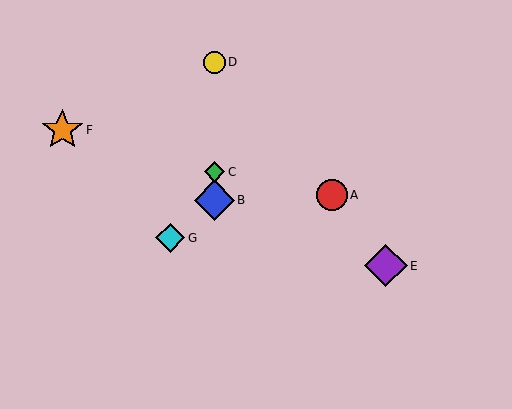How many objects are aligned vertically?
3 objects (B, C, D) are aligned vertically.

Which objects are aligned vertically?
Objects B, C, D are aligned vertically.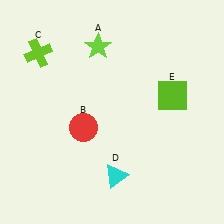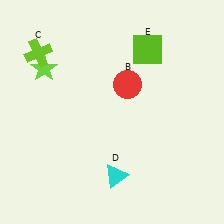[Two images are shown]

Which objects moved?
The objects that moved are: the lime star (A), the red circle (B), the lime square (E).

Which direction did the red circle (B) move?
The red circle (B) moved right.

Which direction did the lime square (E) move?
The lime square (E) moved up.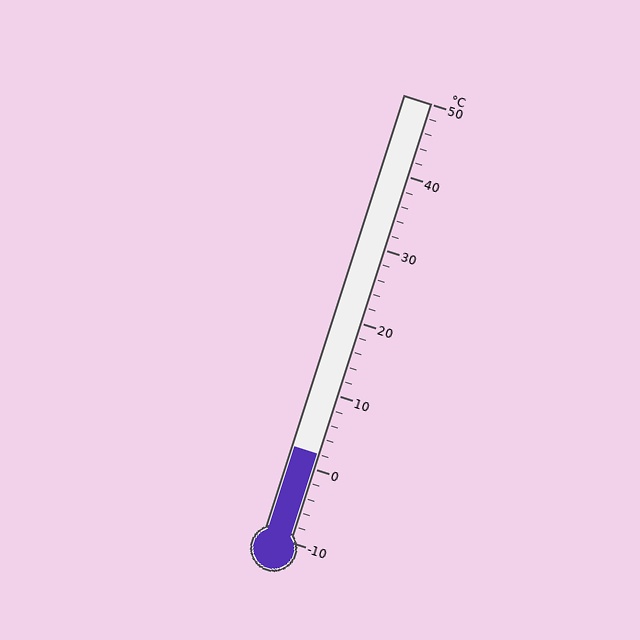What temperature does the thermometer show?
The thermometer shows approximately 2°C.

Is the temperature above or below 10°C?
The temperature is below 10°C.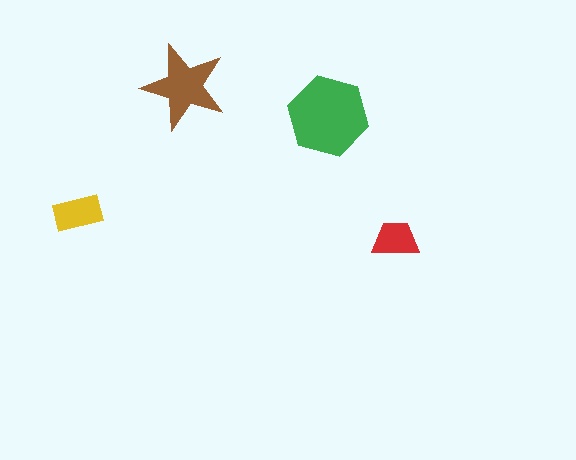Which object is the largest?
The green hexagon.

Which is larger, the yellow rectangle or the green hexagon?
The green hexagon.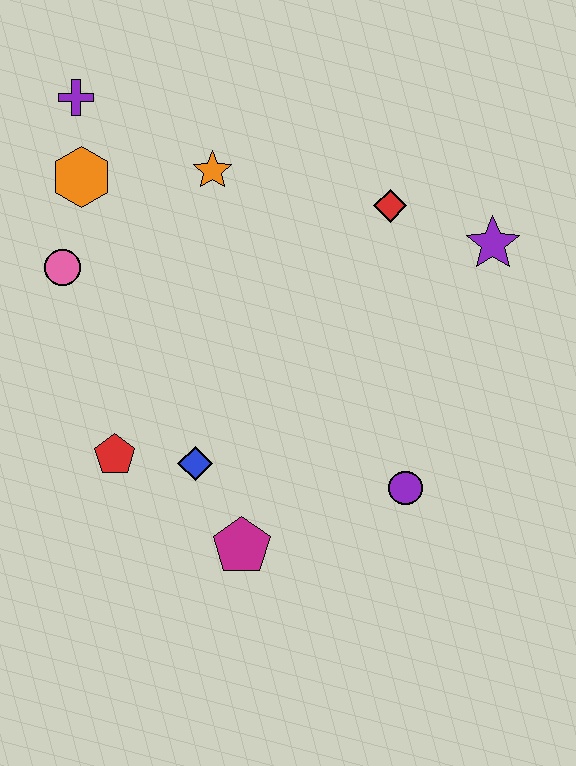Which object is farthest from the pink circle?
The purple star is farthest from the pink circle.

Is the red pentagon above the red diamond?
No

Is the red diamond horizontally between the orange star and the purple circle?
Yes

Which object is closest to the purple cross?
The orange hexagon is closest to the purple cross.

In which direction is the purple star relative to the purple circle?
The purple star is above the purple circle.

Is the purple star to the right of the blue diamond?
Yes